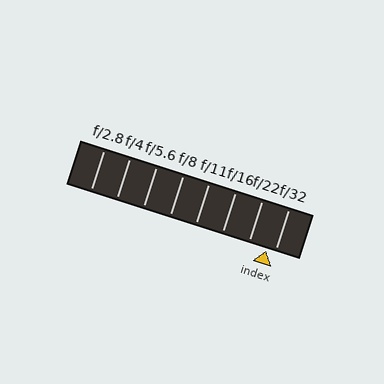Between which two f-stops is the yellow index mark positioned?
The index mark is between f/22 and f/32.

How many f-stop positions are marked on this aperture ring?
There are 8 f-stop positions marked.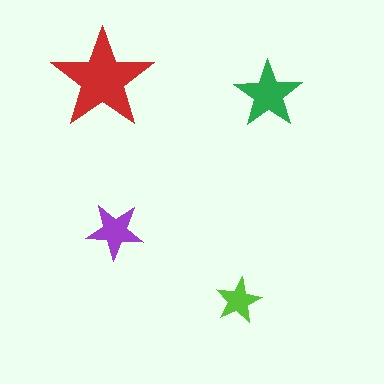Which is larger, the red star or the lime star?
The red one.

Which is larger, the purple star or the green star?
The green one.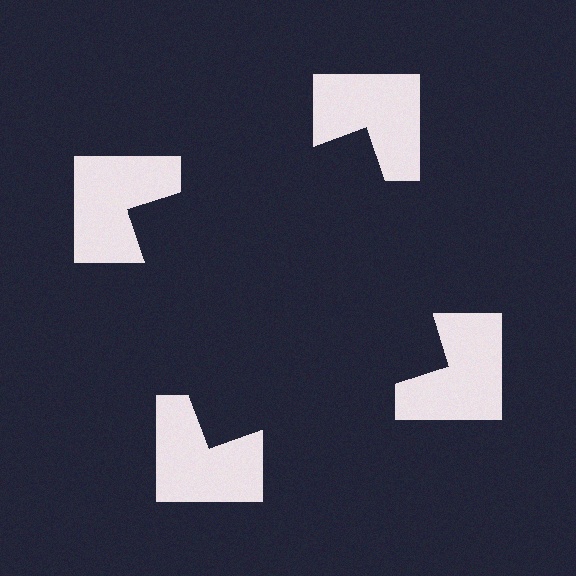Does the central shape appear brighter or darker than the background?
It typically appears slightly darker than the background, even though no actual brightness change is drawn.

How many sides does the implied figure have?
4 sides.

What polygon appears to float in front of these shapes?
An illusory square — its edges are inferred from the aligned wedge cuts in the notched squares, not physically drawn.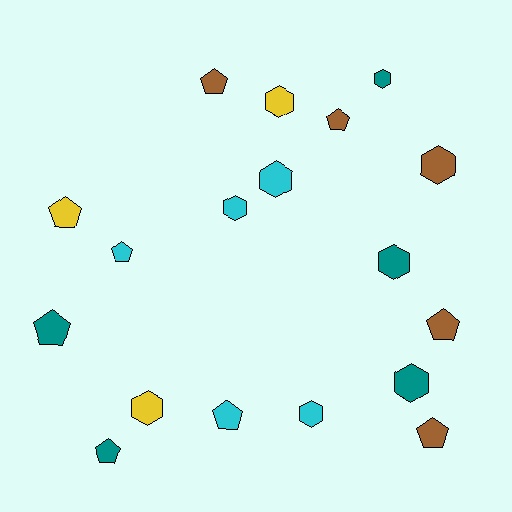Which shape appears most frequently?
Pentagon, with 9 objects.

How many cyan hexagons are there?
There are 3 cyan hexagons.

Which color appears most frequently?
Brown, with 5 objects.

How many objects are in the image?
There are 18 objects.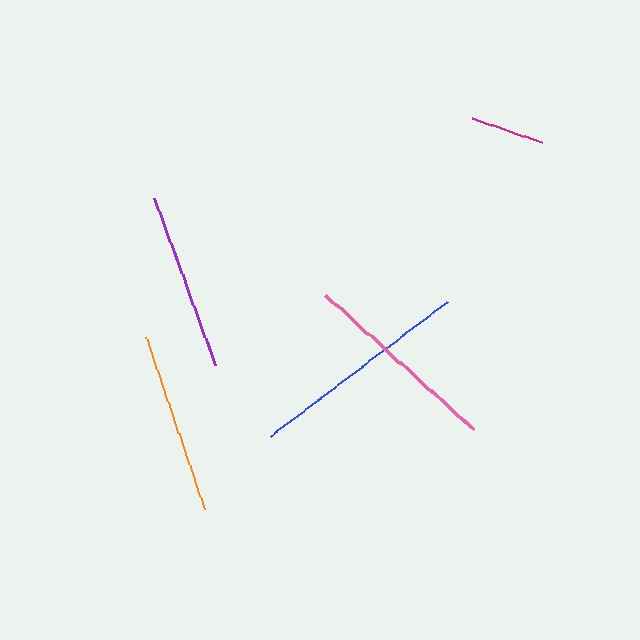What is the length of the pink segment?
The pink segment is approximately 200 pixels long.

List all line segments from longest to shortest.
From longest to shortest: blue, pink, orange, purple, magenta.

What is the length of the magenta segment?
The magenta segment is approximately 74 pixels long.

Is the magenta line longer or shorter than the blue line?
The blue line is longer than the magenta line.